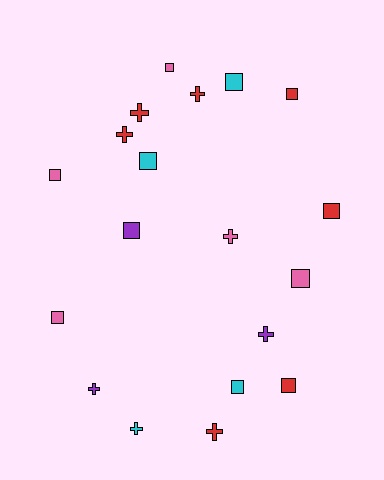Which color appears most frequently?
Red, with 7 objects.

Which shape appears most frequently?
Square, with 11 objects.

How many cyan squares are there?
There are 3 cyan squares.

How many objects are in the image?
There are 19 objects.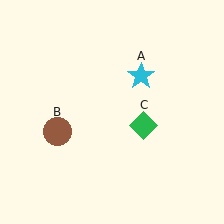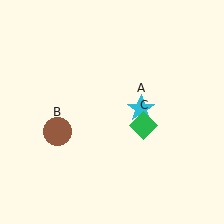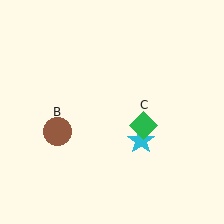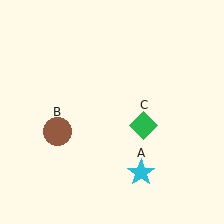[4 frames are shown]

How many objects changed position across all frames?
1 object changed position: cyan star (object A).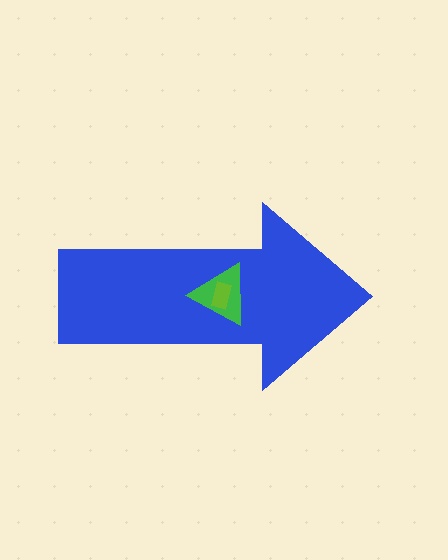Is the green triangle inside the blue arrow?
Yes.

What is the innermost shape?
The lime rectangle.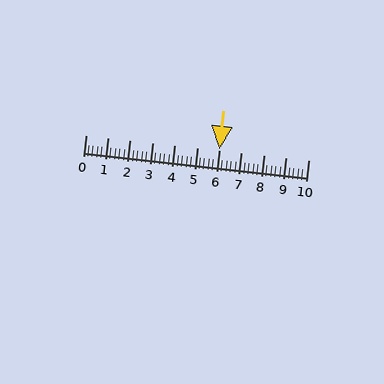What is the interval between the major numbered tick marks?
The major tick marks are spaced 1 units apart.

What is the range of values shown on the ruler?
The ruler shows values from 0 to 10.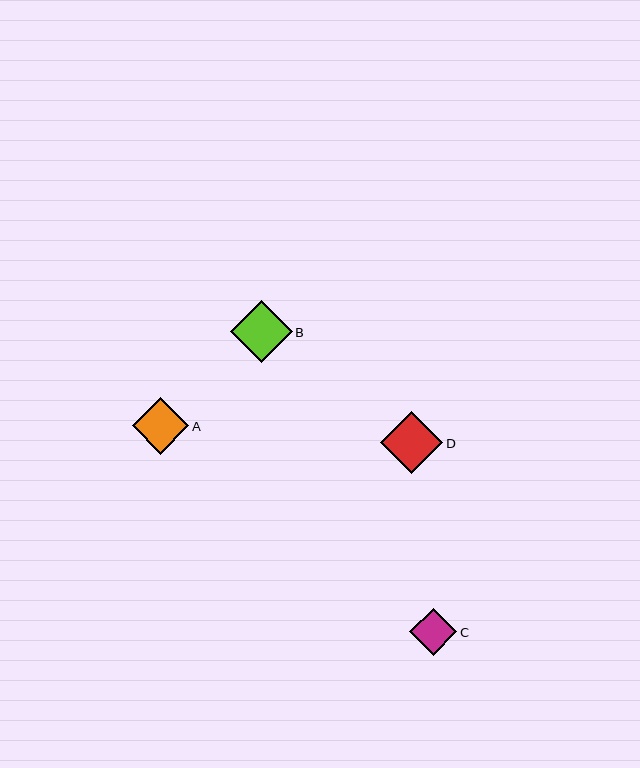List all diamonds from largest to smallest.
From largest to smallest: D, B, A, C.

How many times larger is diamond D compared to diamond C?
Diamond D is approximately 1.3 times the size of diamond C.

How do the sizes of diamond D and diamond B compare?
Diamond D and diamond B are approximately the same size.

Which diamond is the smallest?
Diamond C is the smallest with a size of approximately 47 pixels.